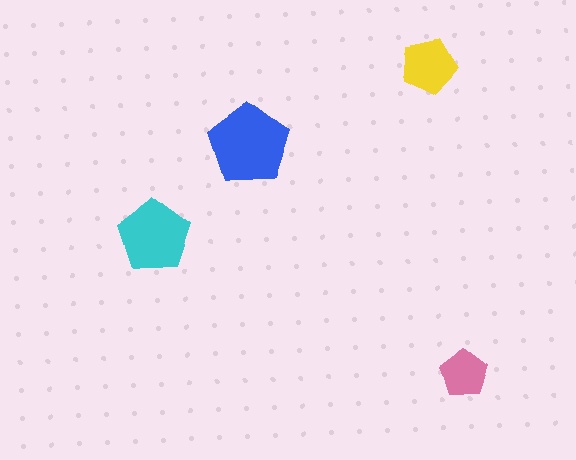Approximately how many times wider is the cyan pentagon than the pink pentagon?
About 1.5 times wider.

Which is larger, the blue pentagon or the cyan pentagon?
The blue one.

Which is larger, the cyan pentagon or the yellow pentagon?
The cyan one.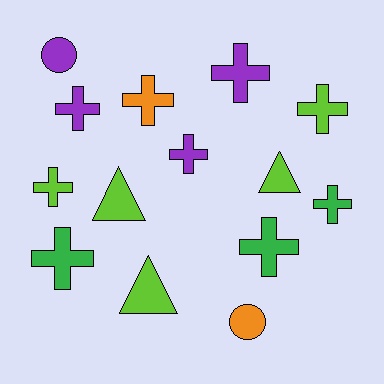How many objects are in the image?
There are 14 objects.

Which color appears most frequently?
Lime, with 5 objects.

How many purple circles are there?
There is 1 purple circle.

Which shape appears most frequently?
Cross, with 9 objects.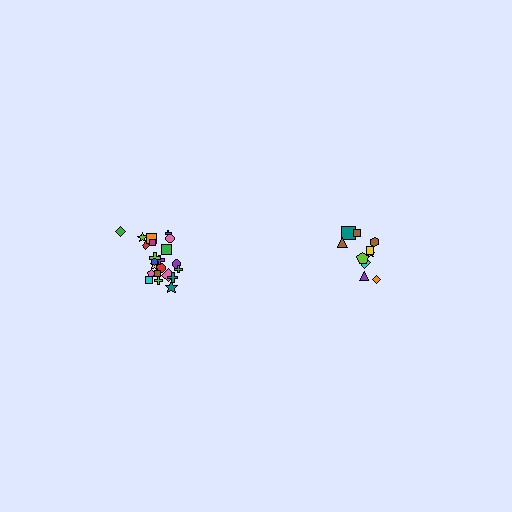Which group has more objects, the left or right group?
The left group.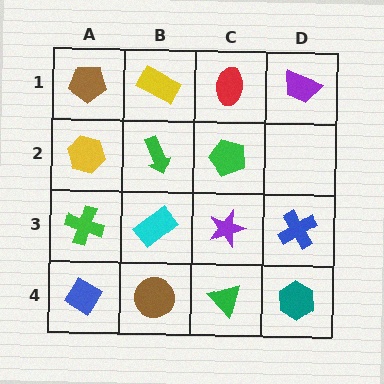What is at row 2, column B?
A green arrow.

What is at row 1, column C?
A red ellipse.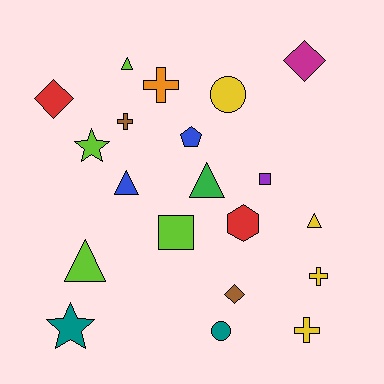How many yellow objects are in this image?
There are 4 yellow objects.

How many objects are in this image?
There are 20 objects.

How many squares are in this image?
There are 2 squares.